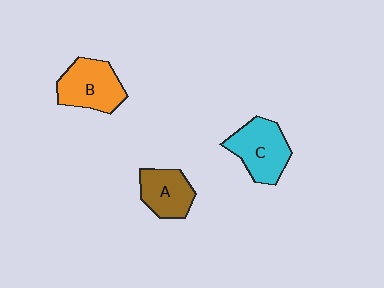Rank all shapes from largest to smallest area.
From largest to smallest: C (cyan), B (orange), A (brown).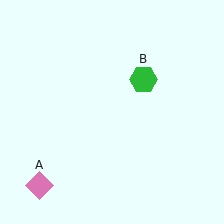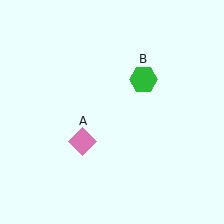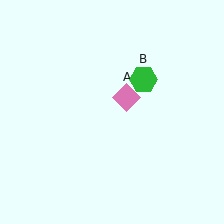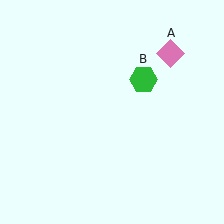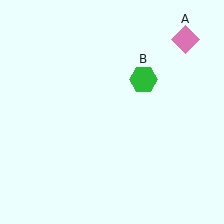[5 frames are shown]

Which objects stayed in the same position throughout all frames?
Green hexagon (object B) remained stationary.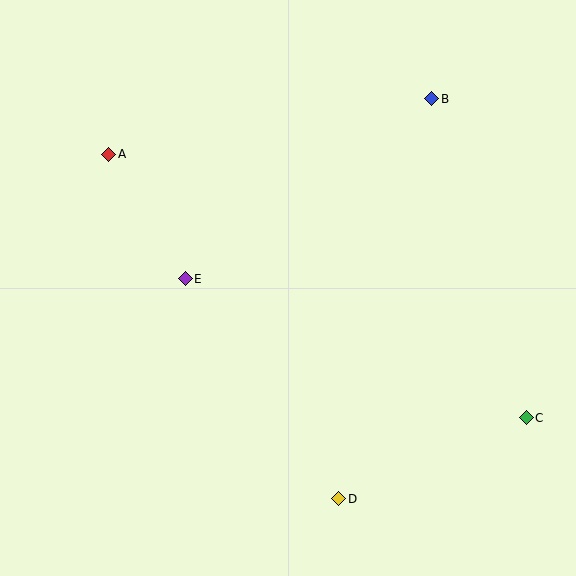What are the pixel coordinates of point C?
Point C is at (526, 418).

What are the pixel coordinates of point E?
Point E is at (185, 279).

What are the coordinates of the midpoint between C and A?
The midpoint between C and A is at (317, 286).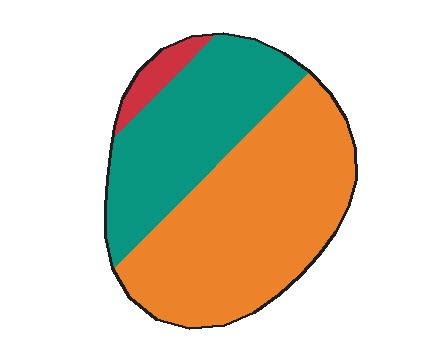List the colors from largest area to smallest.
From largest to smallest: orange, teal, red.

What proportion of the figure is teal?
Teal takes up about three eighths (3/8) of the figure.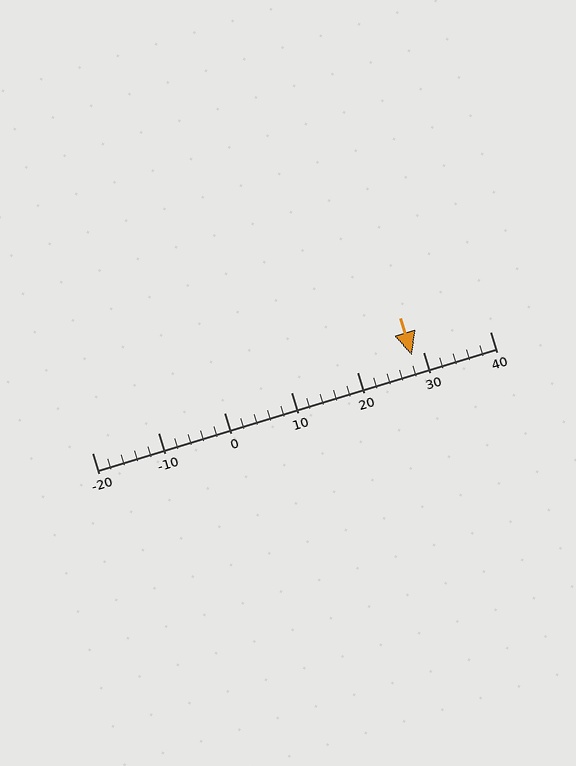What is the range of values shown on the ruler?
The ruler shows values from -20 to 40.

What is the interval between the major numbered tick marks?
The major tick marks are spaced 10 units apart.